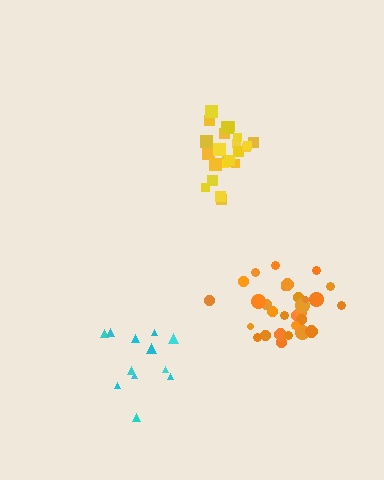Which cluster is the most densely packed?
Yellow.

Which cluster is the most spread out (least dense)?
Cyan.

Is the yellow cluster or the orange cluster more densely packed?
Yellow.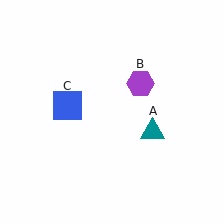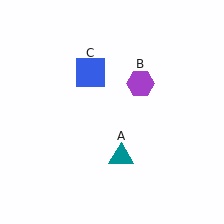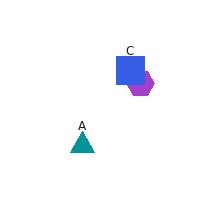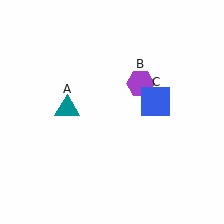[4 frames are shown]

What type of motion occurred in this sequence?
The teal triangle (object A), blue square (object C) rotated clockwise around the center of the scene.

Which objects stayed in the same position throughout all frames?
Purple hexagon (object B) remained stationary.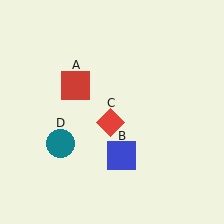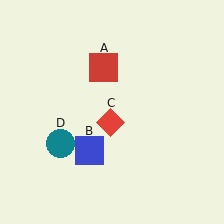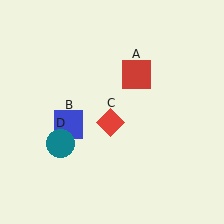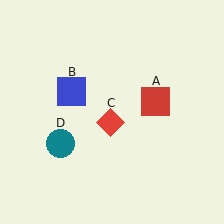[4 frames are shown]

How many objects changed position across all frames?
2 objects changed position: red square (object A), blue square (object B).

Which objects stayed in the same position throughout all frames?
Red diamond (object C) and teal circle (object D) remained stationary.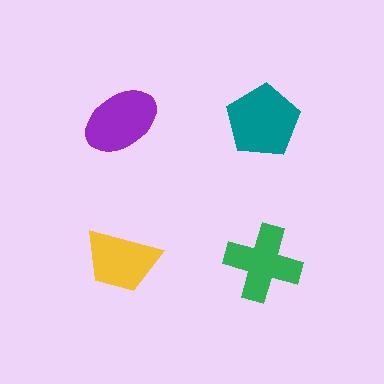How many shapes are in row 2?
2 shapes.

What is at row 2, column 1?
A yellow trapezoid.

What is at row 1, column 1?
A purple ellipse.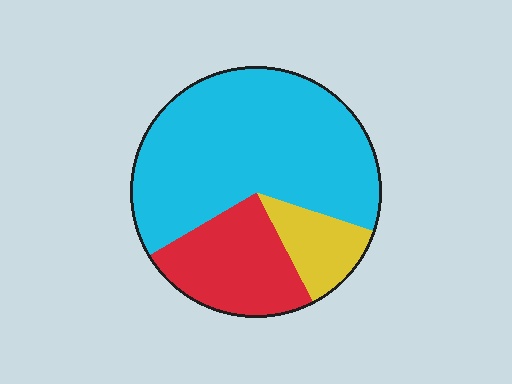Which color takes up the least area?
Yellow, at roughly 10%.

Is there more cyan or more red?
Cyan.